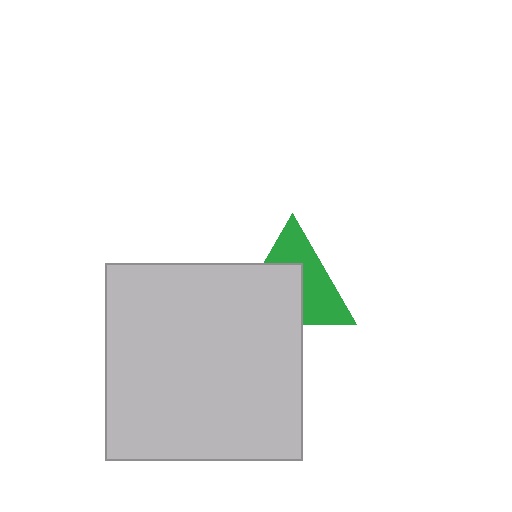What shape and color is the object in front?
The object in front is a light gray square.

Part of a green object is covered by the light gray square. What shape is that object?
It is a triangle.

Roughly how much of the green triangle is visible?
About half of it is visible (roughly 51%).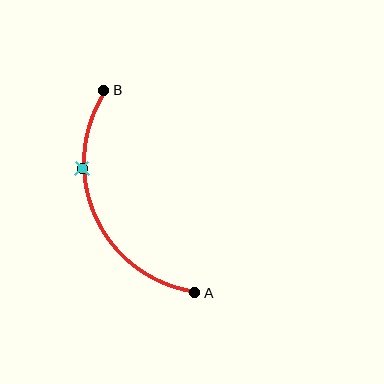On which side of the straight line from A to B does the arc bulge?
The arc bulges to the left of the straight line connecting A and B.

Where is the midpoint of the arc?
The arc midpoint is the point on the curve farthest from the straight line joining A and B. It sits to the left of that line.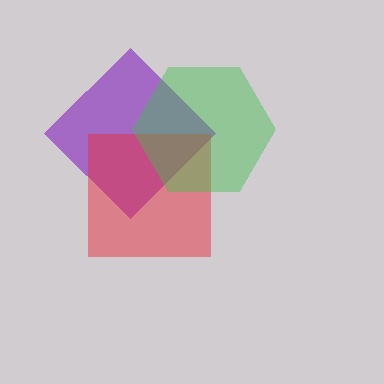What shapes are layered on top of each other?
The layered shapes are: a purple diamond, a red square, a green hexagon.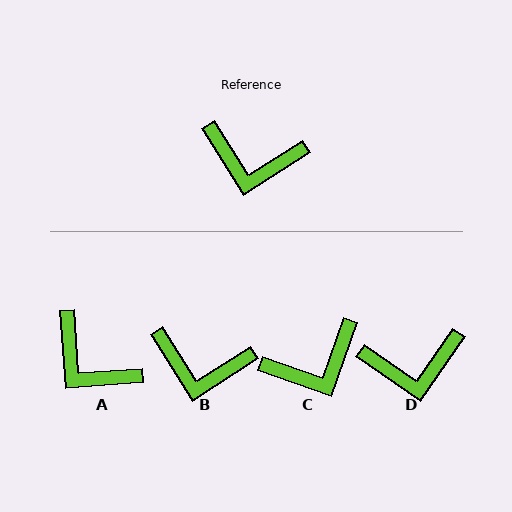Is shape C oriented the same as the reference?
No, it is off by about 38 degrees.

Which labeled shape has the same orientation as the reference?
B.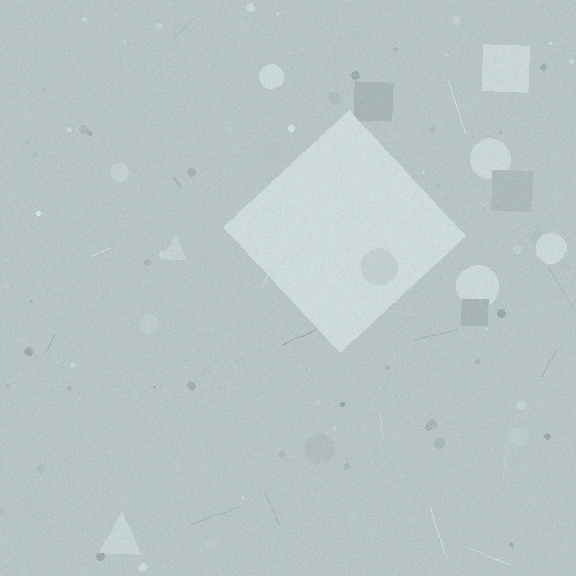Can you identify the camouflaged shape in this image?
The camouflaged shape is a diamond.